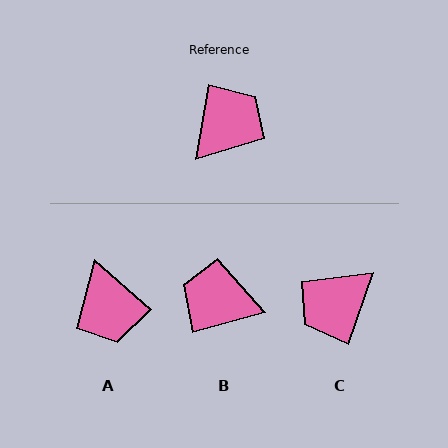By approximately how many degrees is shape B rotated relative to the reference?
Approximately 115 degrees counter-clockwise.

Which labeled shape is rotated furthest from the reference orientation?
C, about 171 degrees away.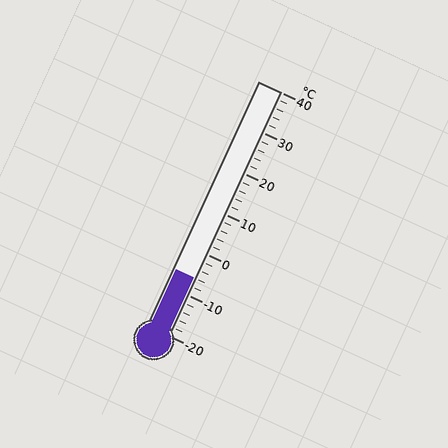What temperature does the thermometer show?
The thermometer shows approximately -6°C.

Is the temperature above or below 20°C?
The temperature is below 20°C.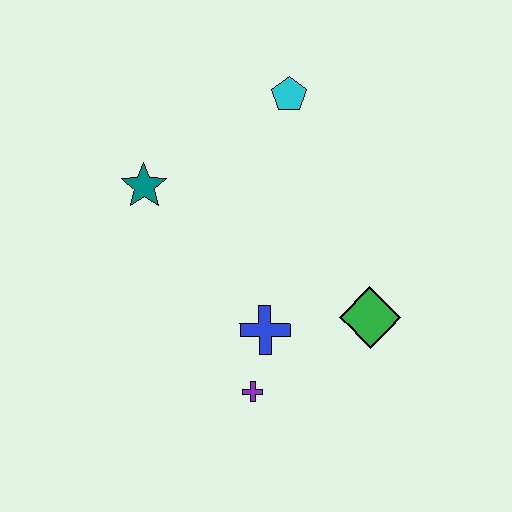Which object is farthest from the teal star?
The green diamond is farthest from the teal star.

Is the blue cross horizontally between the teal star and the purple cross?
No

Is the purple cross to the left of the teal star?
No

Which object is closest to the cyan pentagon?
The teal star is closest to the cyan pentagon.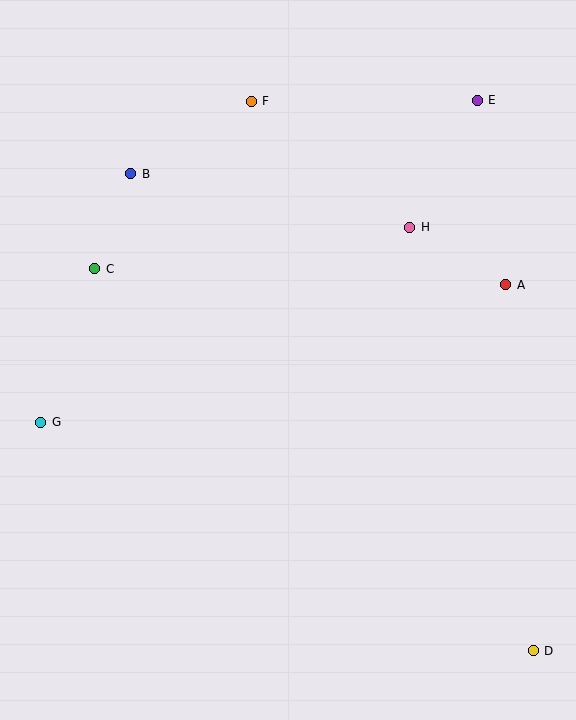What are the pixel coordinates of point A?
Point A is at (506, 285).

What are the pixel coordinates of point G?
Point G is at (41, 422).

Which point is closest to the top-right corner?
Point E is closest to the top-right corner.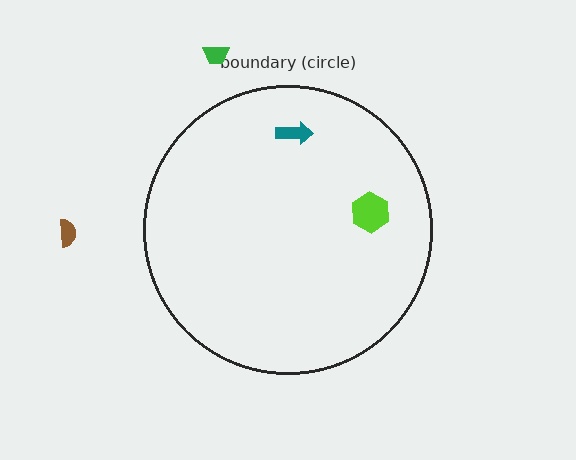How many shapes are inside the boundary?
2 inside, 2 outside.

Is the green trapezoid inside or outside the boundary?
Outside.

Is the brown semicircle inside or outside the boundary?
Outside.